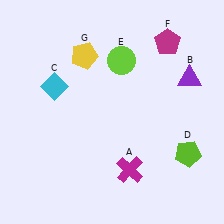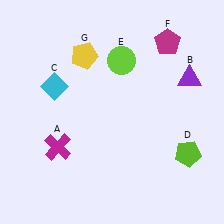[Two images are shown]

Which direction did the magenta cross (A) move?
The magenta cross (A) moved left.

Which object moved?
The magenta cross (A) moved left.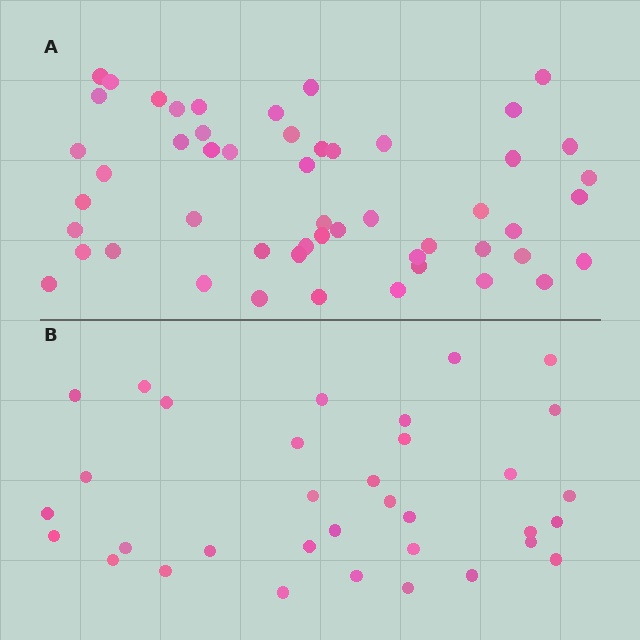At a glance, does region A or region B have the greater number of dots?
Region A (the top region) has more dots.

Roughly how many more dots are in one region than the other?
Region A has approximately 20 more dots than region B.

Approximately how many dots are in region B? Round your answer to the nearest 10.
About 30 dots. (The exact count is 34, which rounds to 30.)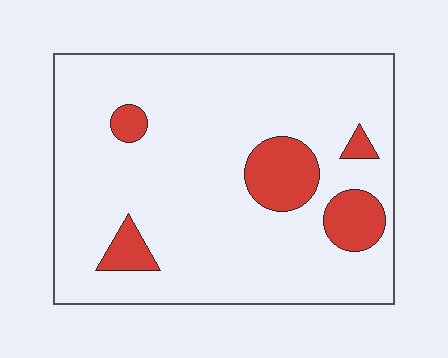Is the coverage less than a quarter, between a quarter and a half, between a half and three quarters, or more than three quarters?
Less than a quarter.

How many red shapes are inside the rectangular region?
5.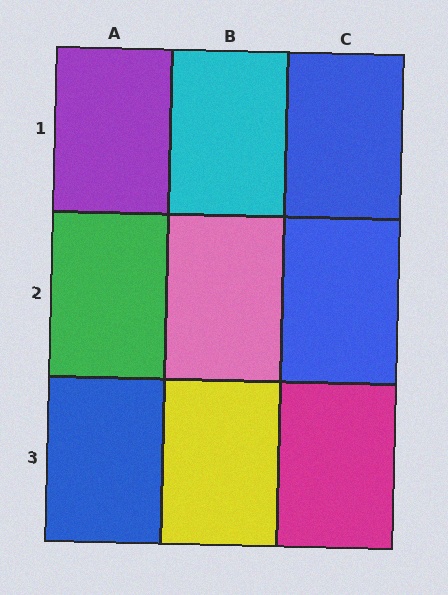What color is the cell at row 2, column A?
Green.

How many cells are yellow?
1 cell is yellow.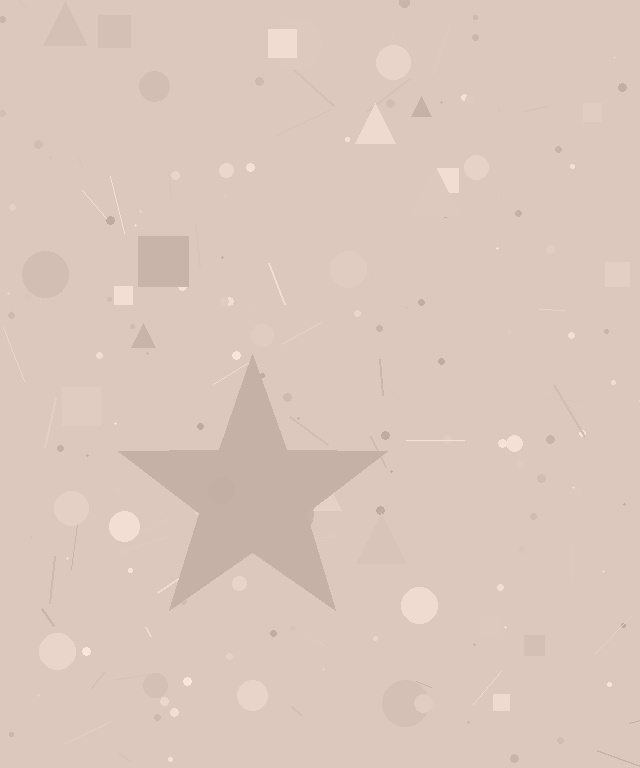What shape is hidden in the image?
A star is hidden in the image.